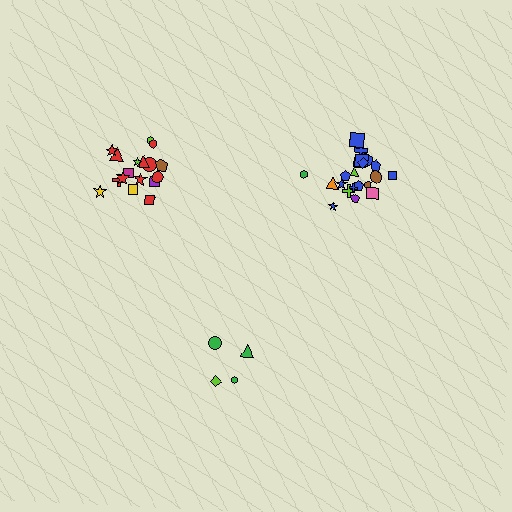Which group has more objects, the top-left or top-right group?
The top-right group.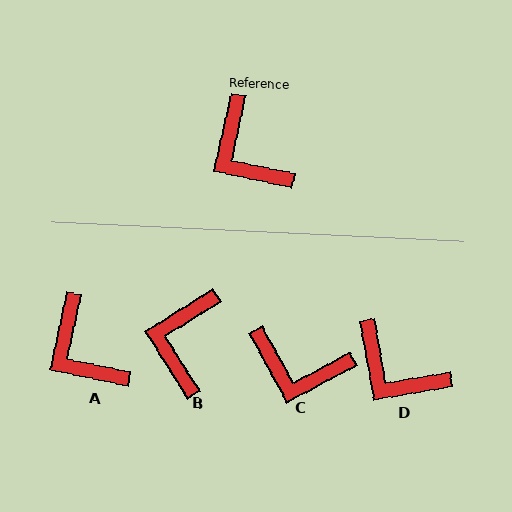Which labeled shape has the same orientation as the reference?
A.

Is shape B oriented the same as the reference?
No, it is off by about 46 degrees.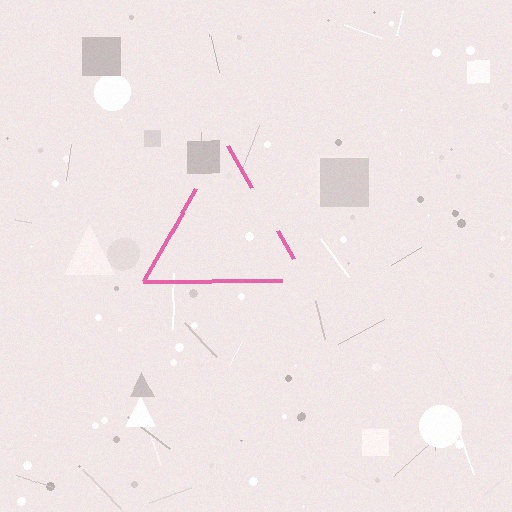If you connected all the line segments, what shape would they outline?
They would outline a triangle.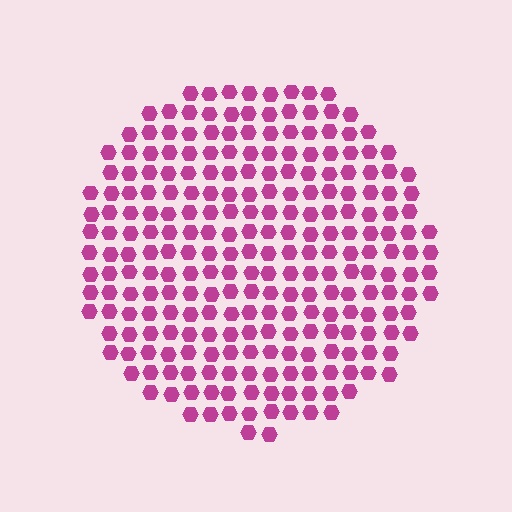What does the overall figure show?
The overall figure shows a circle.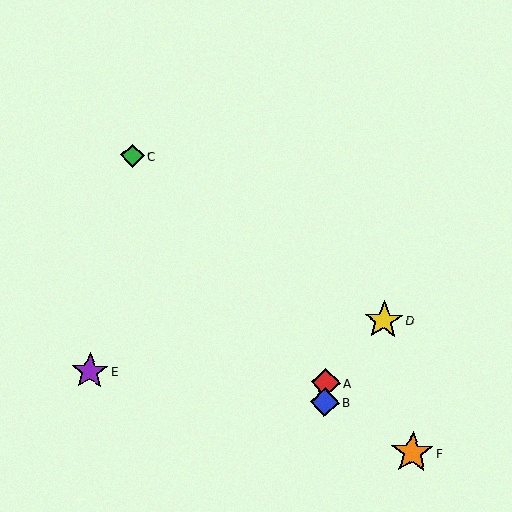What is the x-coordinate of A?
Object A is at x≈326.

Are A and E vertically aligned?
No, A is at x≈326 and E is at x≈90.